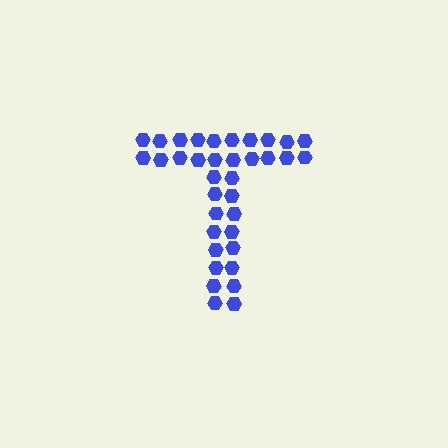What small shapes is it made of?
It is made of small hexagons.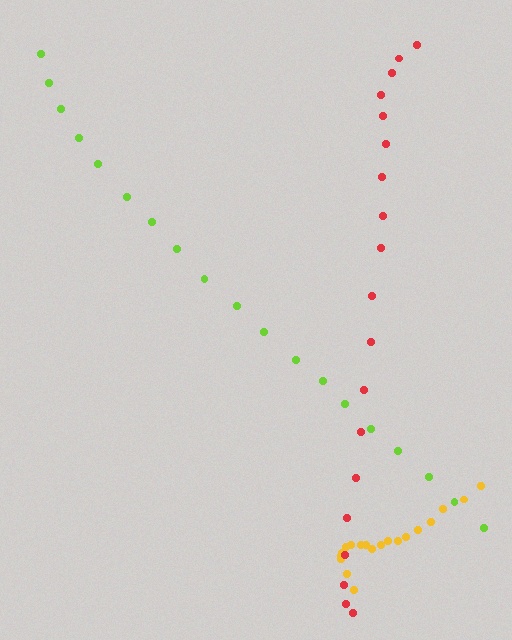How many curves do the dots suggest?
There are 3 distinct paths.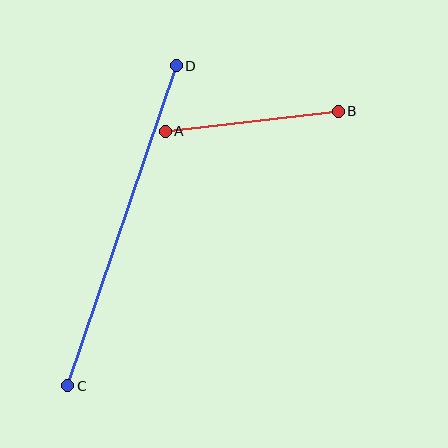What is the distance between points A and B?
The distance is approximately 174 pixels.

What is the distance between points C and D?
The distance is approximately 338 pixels.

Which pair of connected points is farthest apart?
Points C and D are farthest apart.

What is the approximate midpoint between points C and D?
The midpoint is at approximately (122, 226) pixels.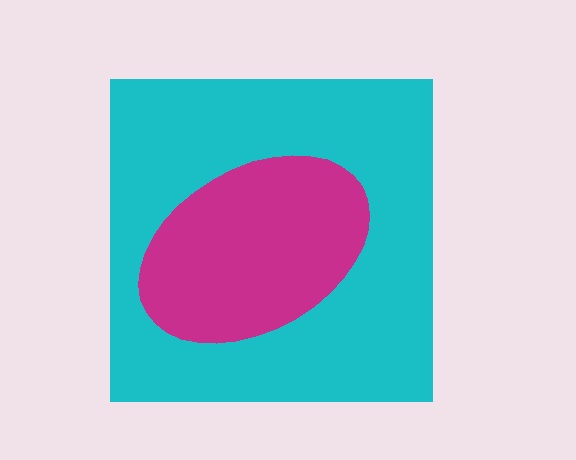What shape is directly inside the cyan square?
The magenta ellipse.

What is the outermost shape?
The cyan square.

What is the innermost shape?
The magenta ellipse.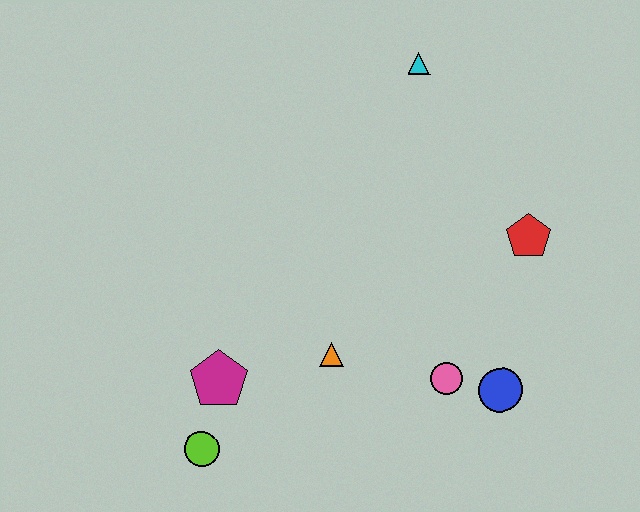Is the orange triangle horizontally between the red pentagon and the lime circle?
Yes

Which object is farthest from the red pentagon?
The lime circle is farthest from the red pentagon.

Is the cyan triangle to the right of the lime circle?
Yes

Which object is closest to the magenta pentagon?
The lime circle is closest to the magenta pentagon.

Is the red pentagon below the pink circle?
No